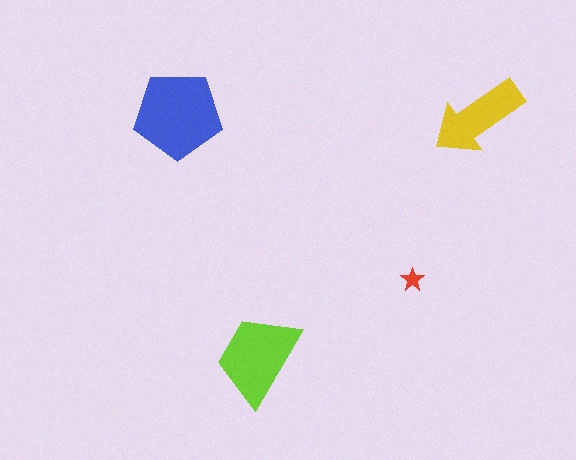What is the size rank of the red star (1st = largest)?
4th.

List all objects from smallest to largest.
The red star, the yellow arrow, the lime trapezoid, the blue pentagon.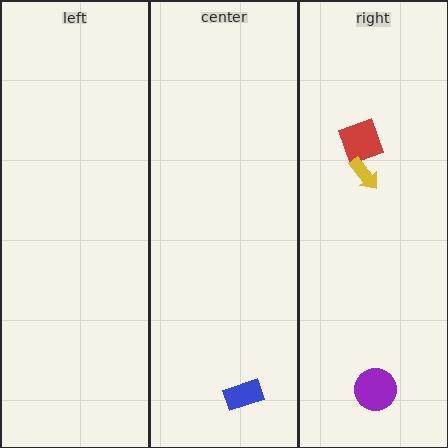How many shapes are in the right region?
3.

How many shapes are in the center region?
1.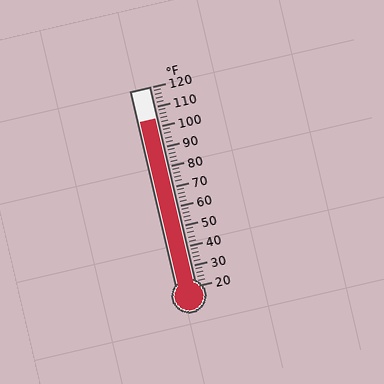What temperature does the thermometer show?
The thermometer shows approximately 104°F.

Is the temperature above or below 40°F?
The temperature is above 40°F.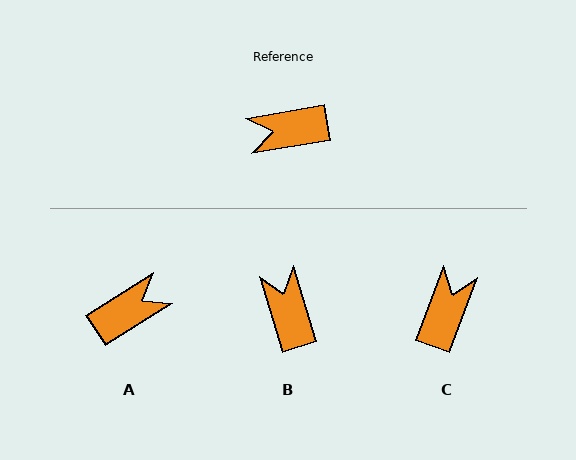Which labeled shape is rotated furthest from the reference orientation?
A, about 158 degrees away.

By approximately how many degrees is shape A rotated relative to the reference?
Approximately 158 degrees clockwise.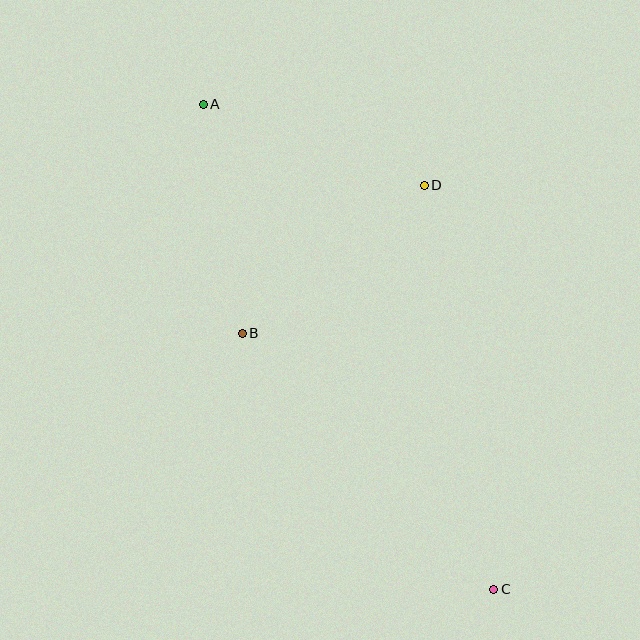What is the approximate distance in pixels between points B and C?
The distance between B and C is approximately 359 pixels.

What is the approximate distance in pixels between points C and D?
The distance between C and D is approximately 410 pixels.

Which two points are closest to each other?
Points A and B are closest to each other.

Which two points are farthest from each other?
Points A and C are farthest from each other.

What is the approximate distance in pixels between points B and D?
The distance between B and D is approximately 234 pixels.